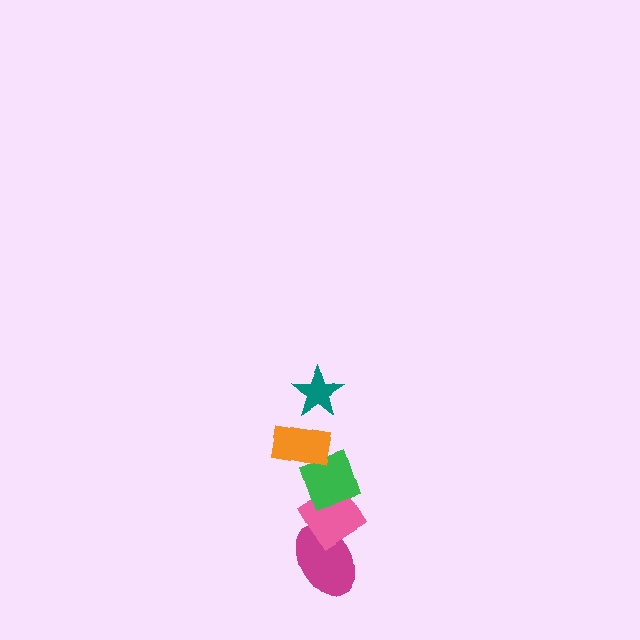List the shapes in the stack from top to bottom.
From top to bottom: the teal star, the orange rectangle, the green diamond, the pink diamond, the magenta ellipse.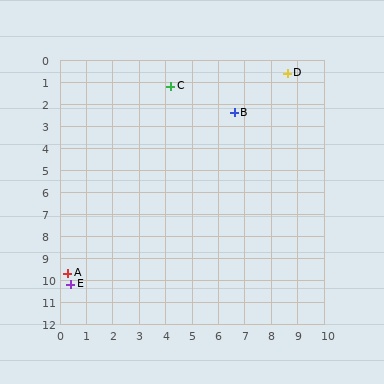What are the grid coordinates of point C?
Point C is at approximately (4.2, 1.2).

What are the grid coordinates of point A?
Point A is at approximately (0.3, 9.7).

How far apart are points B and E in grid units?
Points B and E are about 10.0 grid units apart.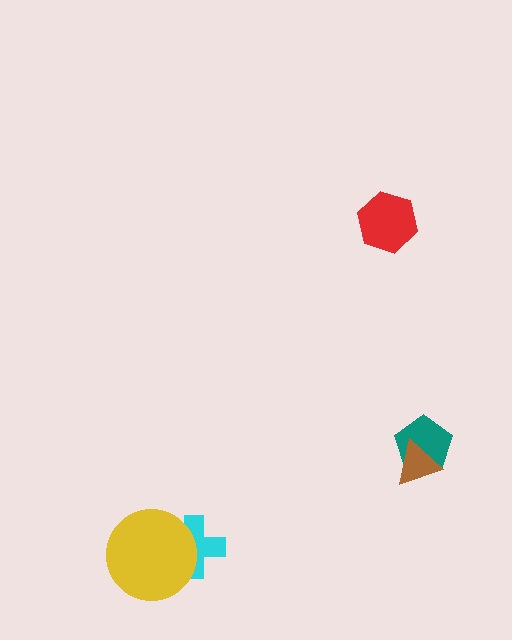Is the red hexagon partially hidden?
No, no other shape covers it.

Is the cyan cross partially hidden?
Yes, it is partially covered by another shape.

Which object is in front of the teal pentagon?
The brown triangle is in front of the teal pentagon.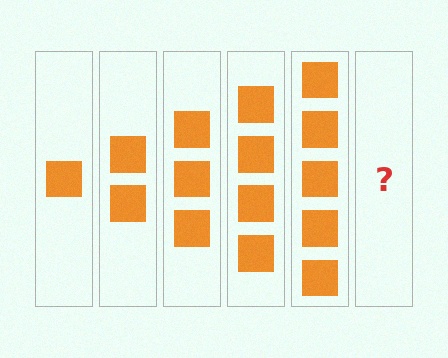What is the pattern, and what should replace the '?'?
The pattern is that each step adds one more square. The '?' should be 6 squares.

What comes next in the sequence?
The next element should be 6 squares.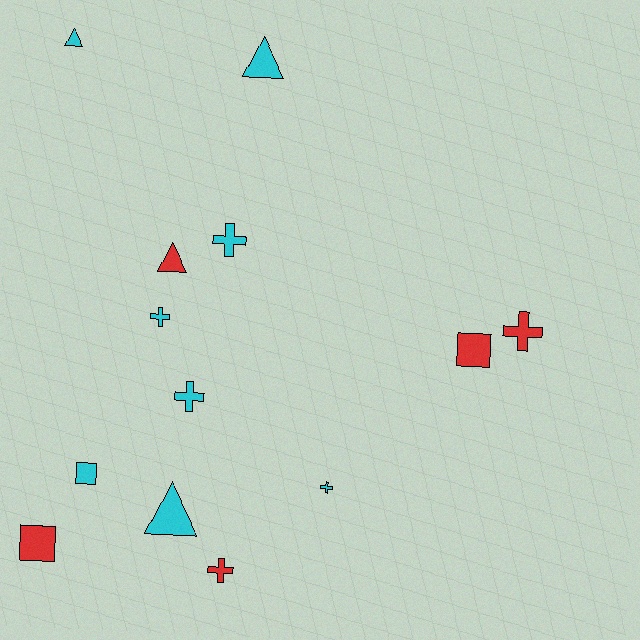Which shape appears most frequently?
Cross, with 6 objects.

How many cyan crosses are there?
There are 4 cyan crosses.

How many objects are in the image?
There are 13 objects.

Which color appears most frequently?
Cyan, with 8 objects.